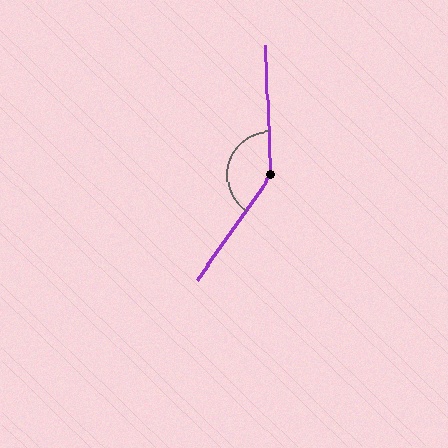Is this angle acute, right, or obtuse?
It is obtuse.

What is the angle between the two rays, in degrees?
Approximately 142 degrees.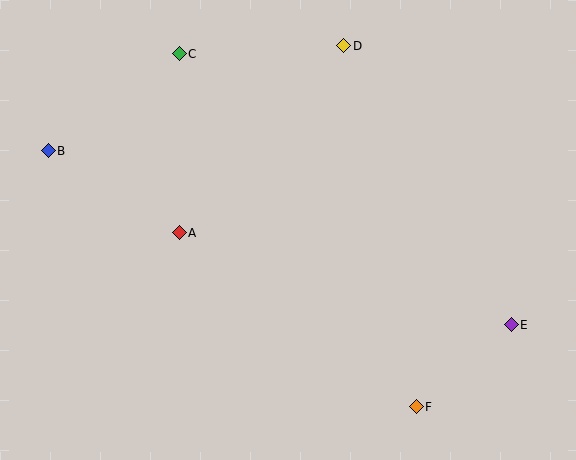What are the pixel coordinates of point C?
Point C is at (179, 54).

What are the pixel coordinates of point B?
Point B is at (48, 151).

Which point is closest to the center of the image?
Point A at (179, 233) is closest to the center.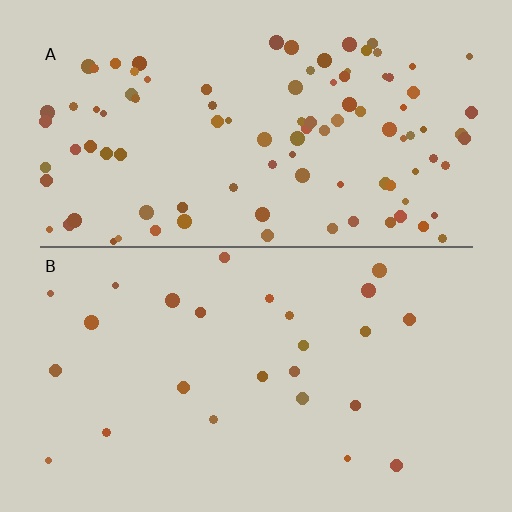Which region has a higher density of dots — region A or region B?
A (the top).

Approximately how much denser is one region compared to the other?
Approximately 3.9× — region A over region B.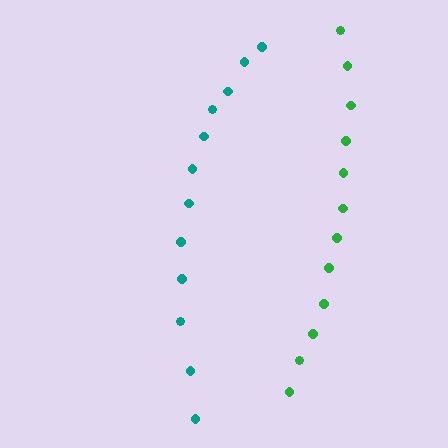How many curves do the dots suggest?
There are 2 distinct paths.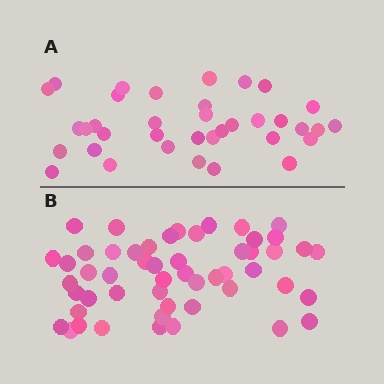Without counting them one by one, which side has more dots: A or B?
Region B (the bottom region) has more dots.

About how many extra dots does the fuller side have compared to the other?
Region B has approximately 15 more dots than region A.